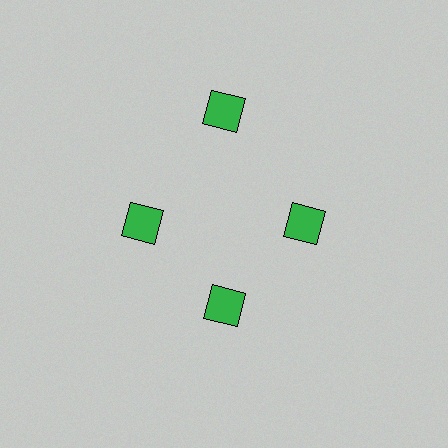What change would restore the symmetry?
The symmetry would be restored by moving it inward, back onto the ring so that all 4 squares sit at equal angles and equal distance from the center.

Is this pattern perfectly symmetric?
No. The 4 green squares are arranged in a ring, but one element near the 12 o'clock position is pushed outward from the center, breaking the 4-fold rotational symmetry.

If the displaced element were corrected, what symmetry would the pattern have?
It would have 4-fold rotational symmetry — the pattern would map onto itself every 90 degrees.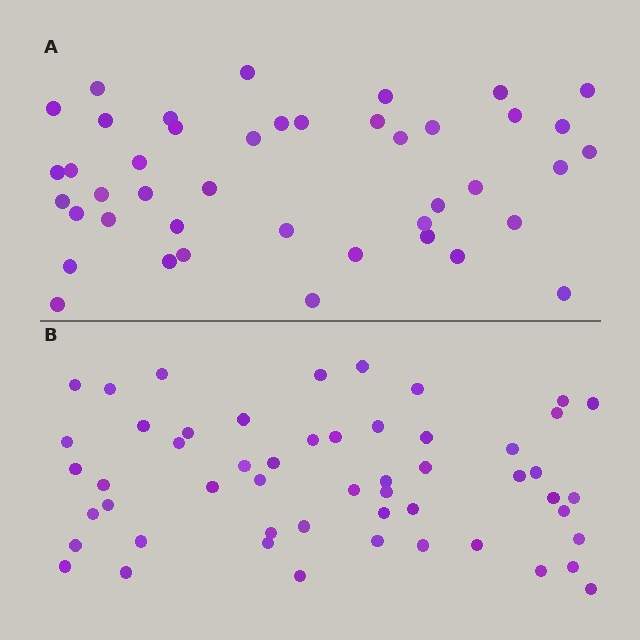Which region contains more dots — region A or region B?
Region B (the bottom region) has more dots.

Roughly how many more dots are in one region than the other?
Region B has roughly 10 or so more dots than region A.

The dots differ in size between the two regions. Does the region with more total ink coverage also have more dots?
No. Region A has more total ink coverage because its dots are larger, but region B actually contains more individual dots. Total area can be misleading — the number of items is what matters here.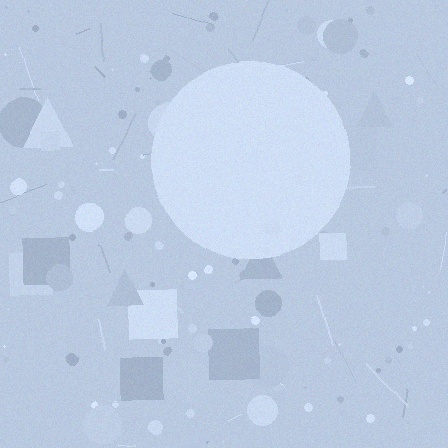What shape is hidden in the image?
A circle is hidden in the image.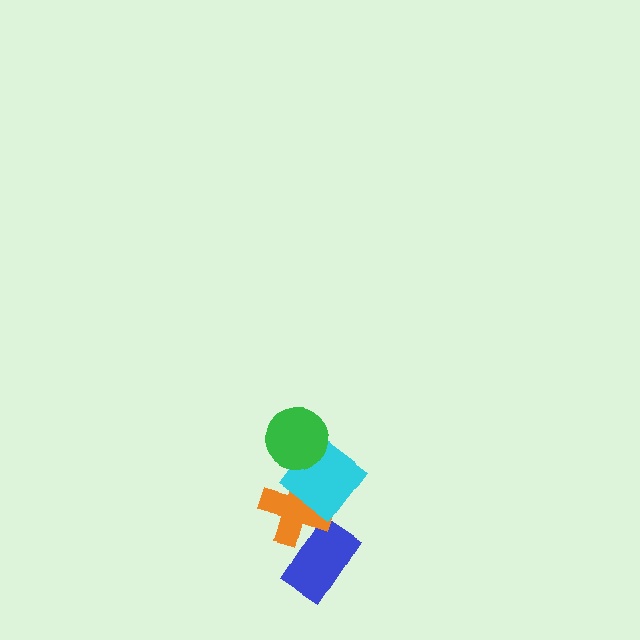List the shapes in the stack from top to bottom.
From top to bottom: the green circle, the cyan diamond, the orange cross, the blue rectangle.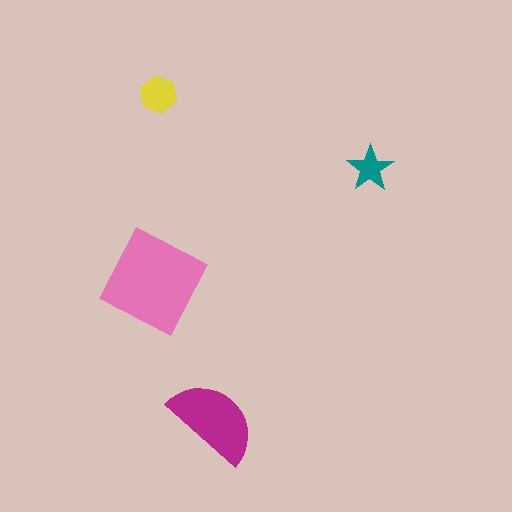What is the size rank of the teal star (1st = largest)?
4th.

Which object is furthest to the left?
The pink diamond is leftmost.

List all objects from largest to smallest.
The pink diamond, the magenta semicircle, the yellow hexagon, the teal star.